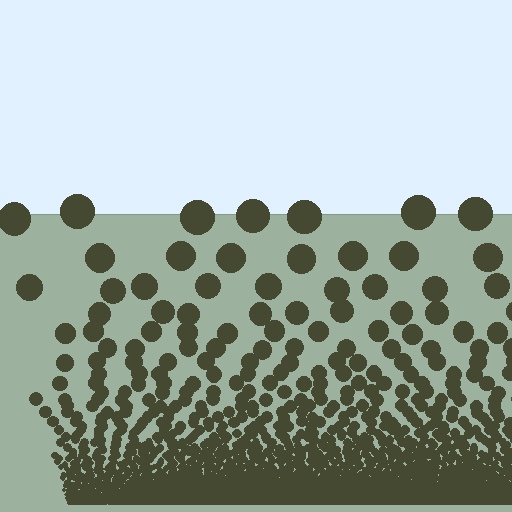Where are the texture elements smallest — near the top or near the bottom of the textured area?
Near the bottom.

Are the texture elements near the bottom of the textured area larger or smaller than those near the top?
Smaller. The gradient is inverted — elements near the bottom are smaller and denser.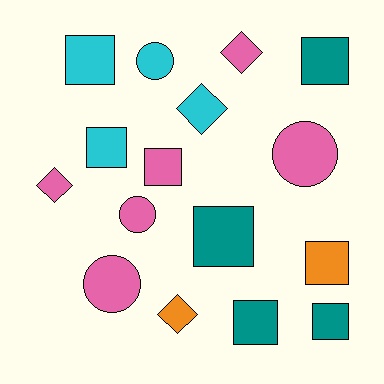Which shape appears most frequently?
Square, with 8 objects.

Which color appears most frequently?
Pink, with 6 objects.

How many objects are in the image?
There are 16 objects.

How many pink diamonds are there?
There are 2 pink diamonds.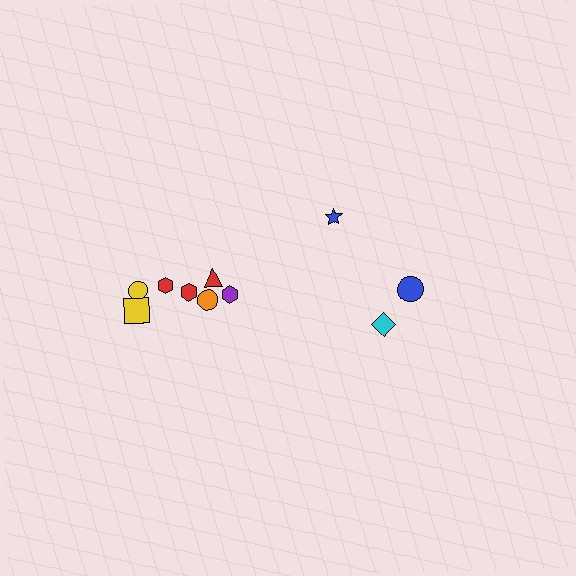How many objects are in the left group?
There are 7 objects.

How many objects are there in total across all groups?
There are 10 objects.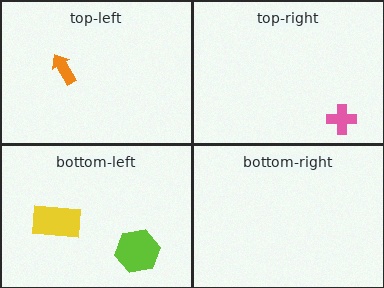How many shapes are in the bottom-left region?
2.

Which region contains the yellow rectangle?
The bottom-left region.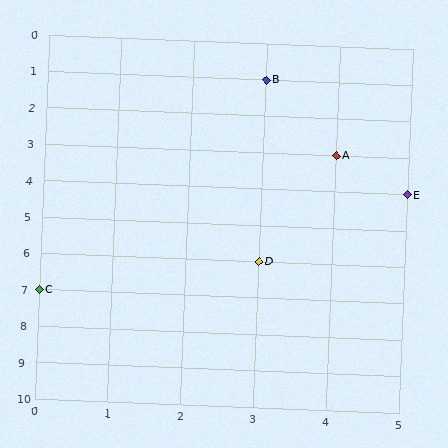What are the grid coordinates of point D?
Point D is at grid coordinates (3, 6).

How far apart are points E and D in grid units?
Points E and D are 2 columns and 2 rows apart (about 2.8 grid units diagonally).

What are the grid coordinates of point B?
Point B is at grid coordinates (3, 1).